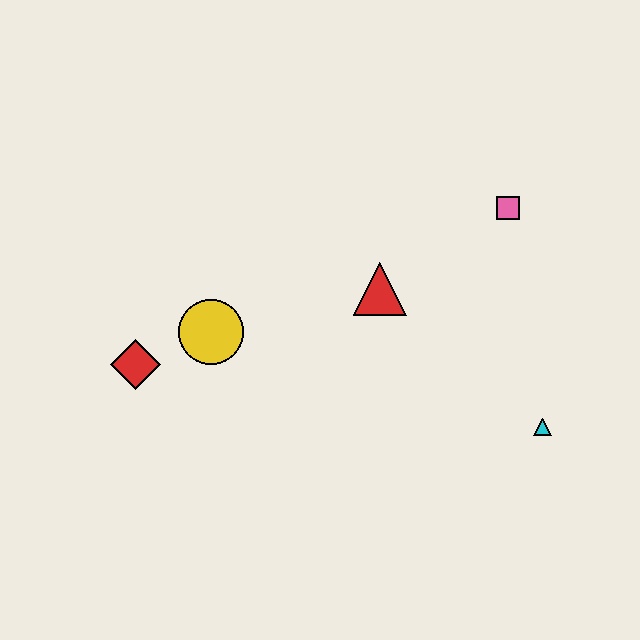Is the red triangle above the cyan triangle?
Yes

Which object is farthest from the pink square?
The red diamond is farthest from the pink square.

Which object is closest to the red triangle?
The pink square is closest to the red triangle.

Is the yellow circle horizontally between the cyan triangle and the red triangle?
No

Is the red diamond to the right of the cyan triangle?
No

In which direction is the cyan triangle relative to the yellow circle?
The cyan triangle is to the right of the yellow circle.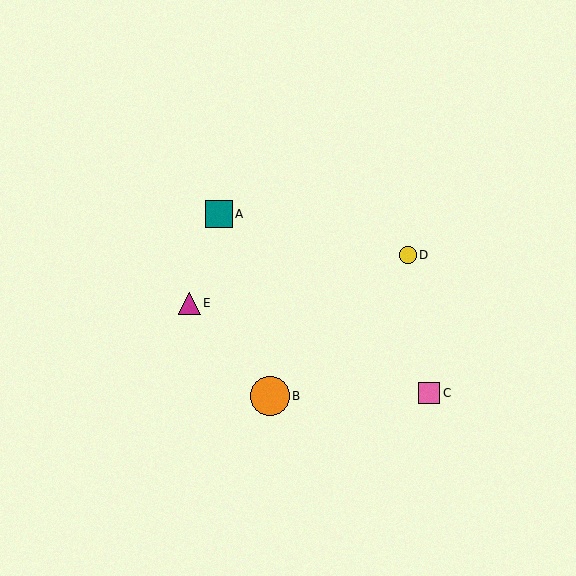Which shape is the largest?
The orange circle (labeled B) is the largest.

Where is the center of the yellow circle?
The center of the yellow circle is at (408, 255).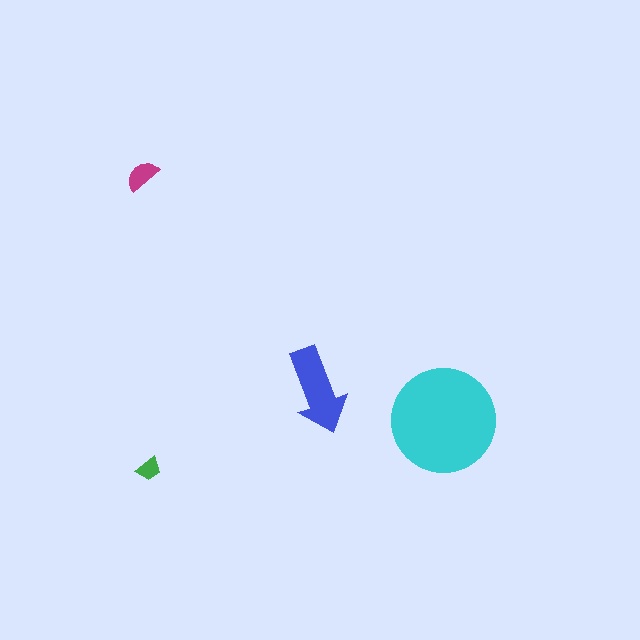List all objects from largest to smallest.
The cyan circle, the blue arrow, the magenta semicircle, the green trapezoid.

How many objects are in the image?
There are 4 objects in the image.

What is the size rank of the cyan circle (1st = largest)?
1st.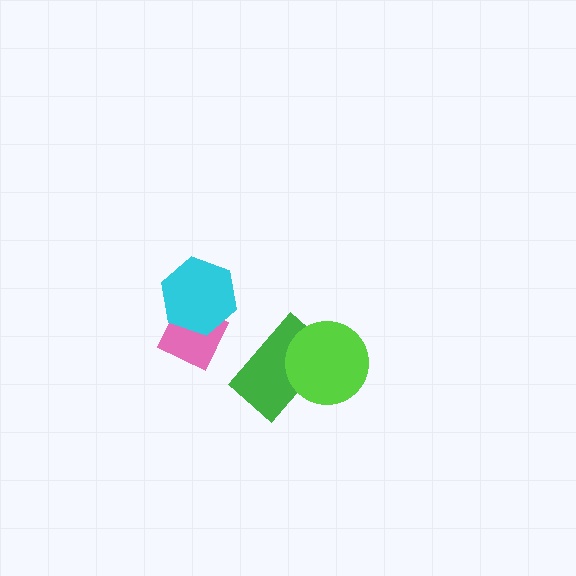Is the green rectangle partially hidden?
Yes, it is partially covered by another shape.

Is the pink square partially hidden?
Yes, it is partially covered by another shape.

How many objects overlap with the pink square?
1 object overlaps with the pink square.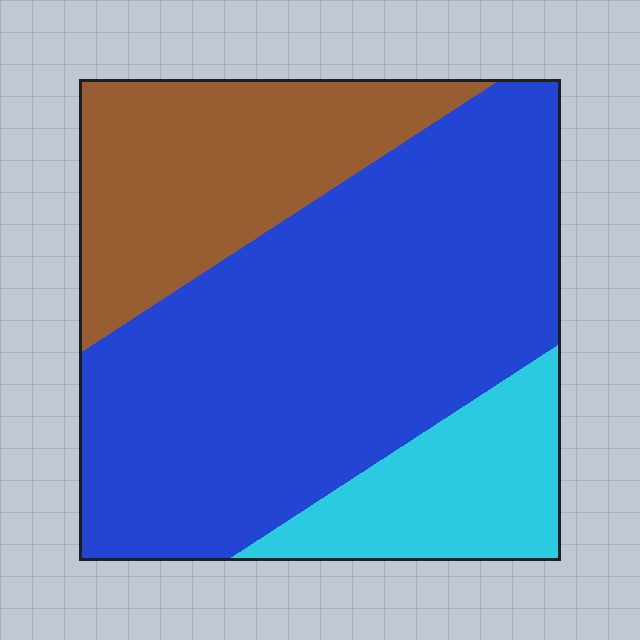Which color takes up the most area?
Blue, at roughly 60%.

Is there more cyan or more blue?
Blue.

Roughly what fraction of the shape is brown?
Brown covers roughly 25% of the shape.